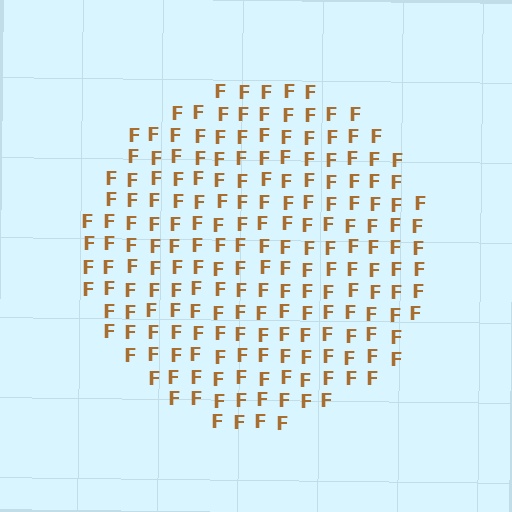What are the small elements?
The small elements are letter F's.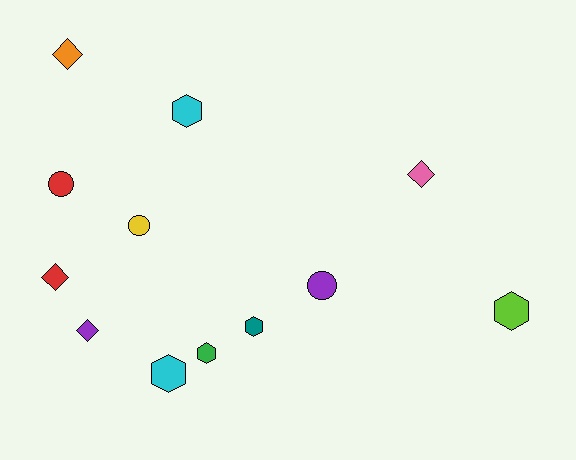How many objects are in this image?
There are 12 objects.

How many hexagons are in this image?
There are 5 hexagons.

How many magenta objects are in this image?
There are no magenta objects.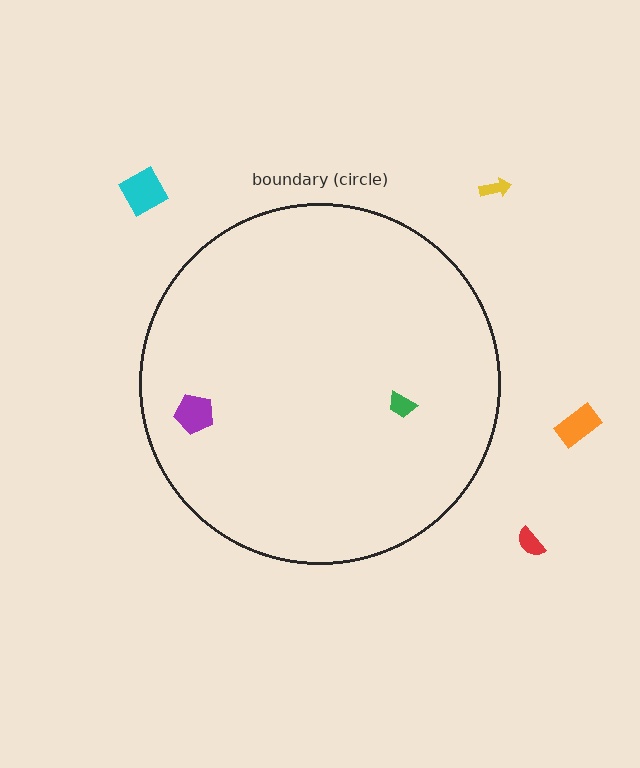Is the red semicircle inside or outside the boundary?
Outside.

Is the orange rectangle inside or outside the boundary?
Outside.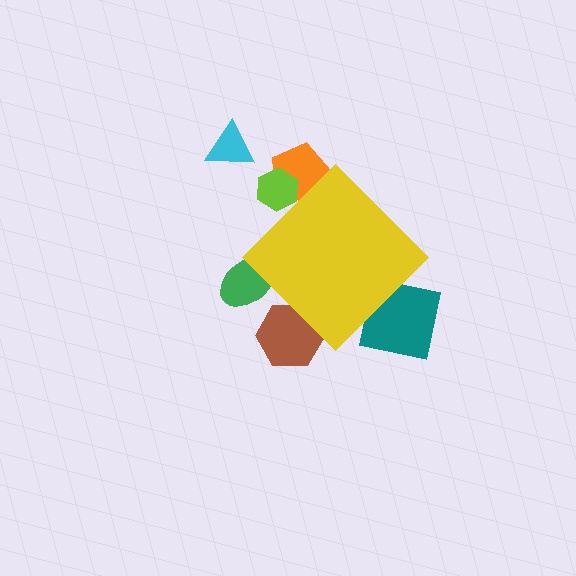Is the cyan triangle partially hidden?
No, the cyan triangle is fully visible.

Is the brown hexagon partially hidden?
Yes, the brown hexagon is partially hidden behind the yellow diamond.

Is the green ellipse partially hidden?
Yes, the green ellipse is partially hidden behind the yellow diamond.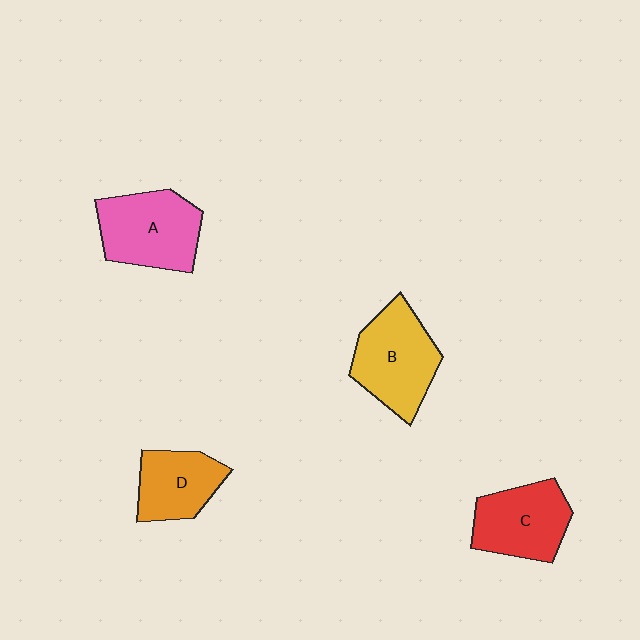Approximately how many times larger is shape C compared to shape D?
Approximately 1.2 times.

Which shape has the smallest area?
Shape D (orange).